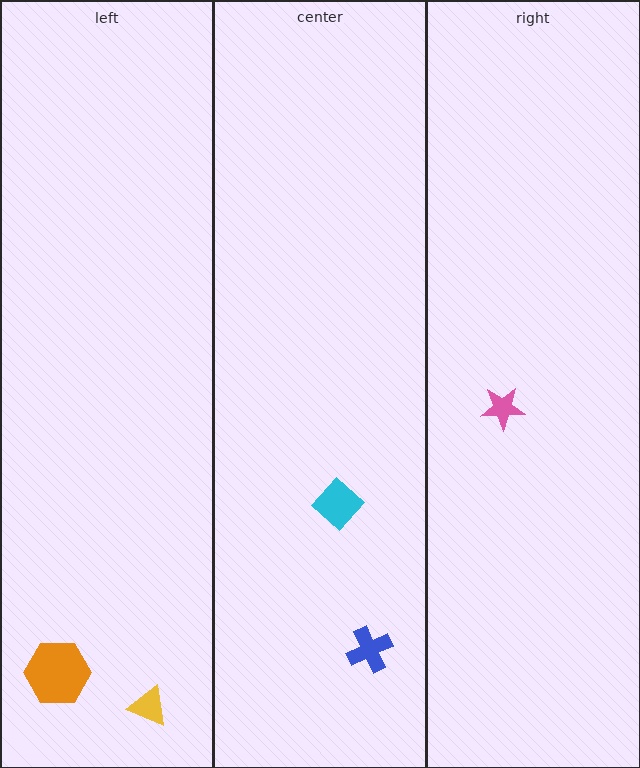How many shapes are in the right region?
1.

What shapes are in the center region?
The blue cross, the cyan diamond.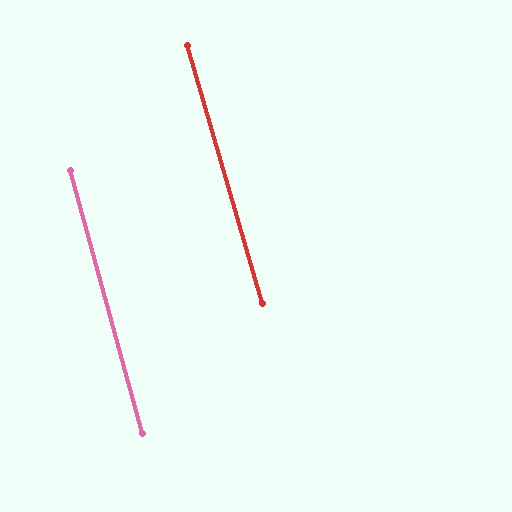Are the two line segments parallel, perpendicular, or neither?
Parallel — their directions differ by only 1.1°.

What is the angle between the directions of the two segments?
Approximately 1 degree.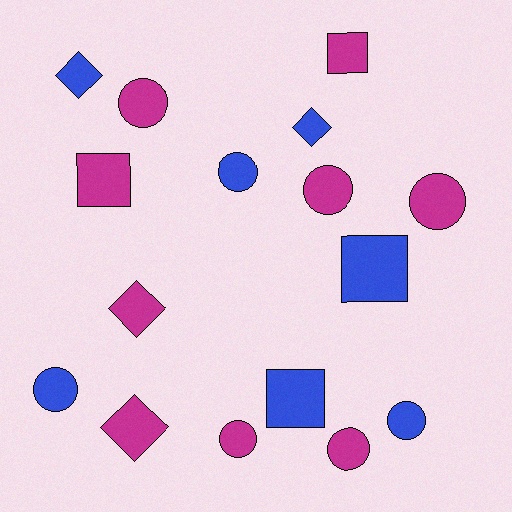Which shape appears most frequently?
Circle, with 8 objects.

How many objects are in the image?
There are 16 objects.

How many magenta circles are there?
There are 5 magenta circles.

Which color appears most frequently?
Magenta, with 9 objects.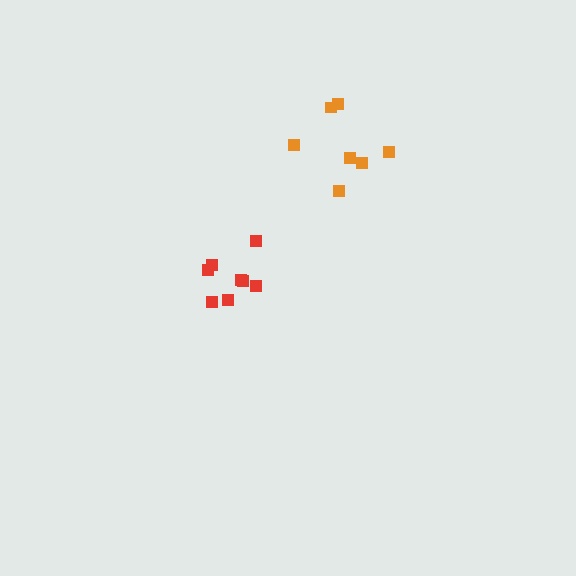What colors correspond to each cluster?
The clusters are colored: orange, red.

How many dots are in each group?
Group 1: 7 dots, Group 2: 8 dots (15 total).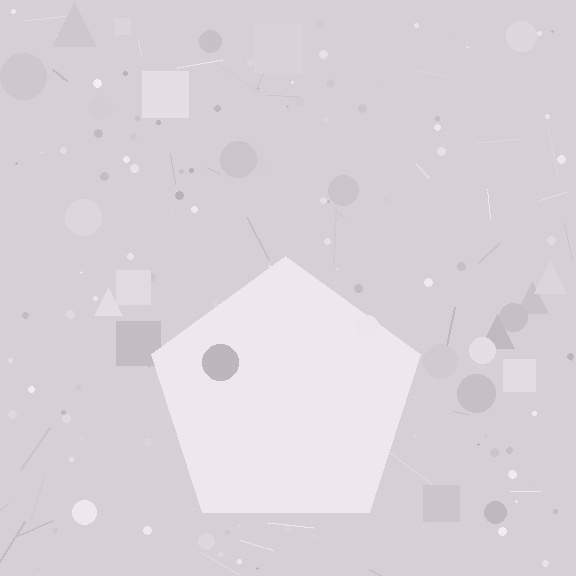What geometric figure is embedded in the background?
A pentagon is embedded in the background.